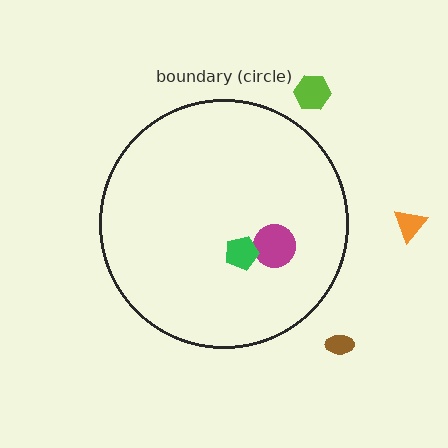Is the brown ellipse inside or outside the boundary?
Outside.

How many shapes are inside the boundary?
2 inside, 3 outside.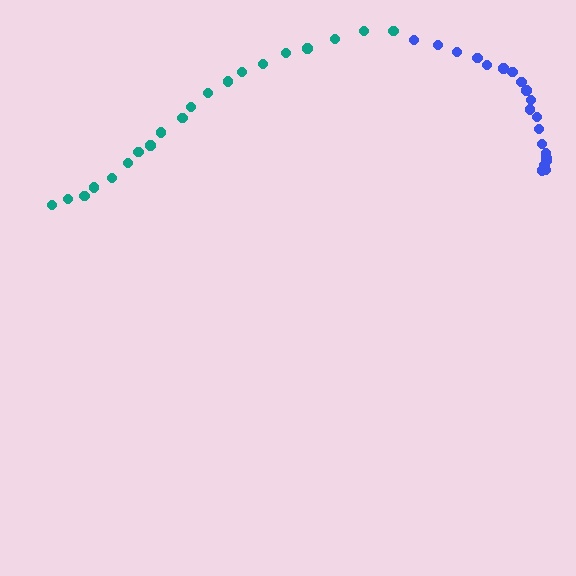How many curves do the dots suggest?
There are 2 distinct paths.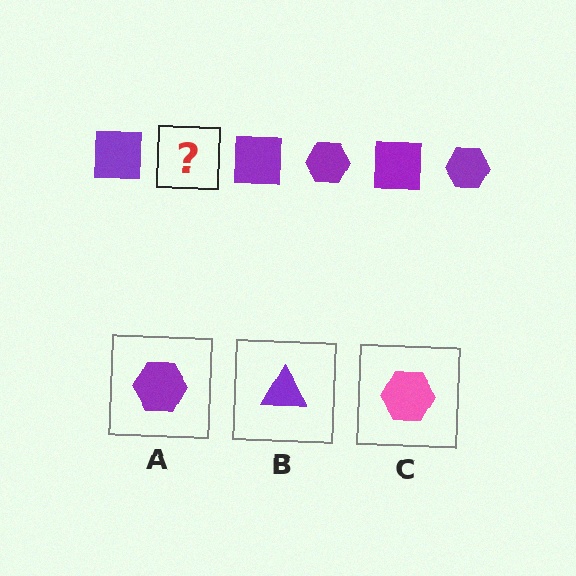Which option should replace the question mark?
Option A.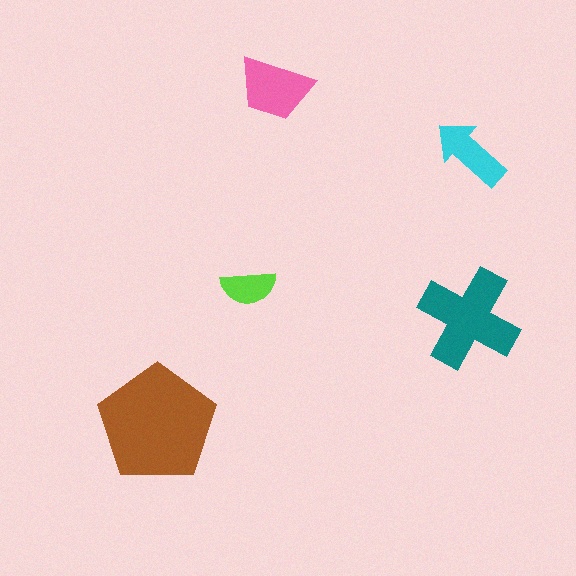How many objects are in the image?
There are 5 objects in the image.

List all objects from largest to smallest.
The brown pentagon, the teal cross, the pink trapezoid, the cyan arrow, the lime semicircle.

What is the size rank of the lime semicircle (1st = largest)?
5th.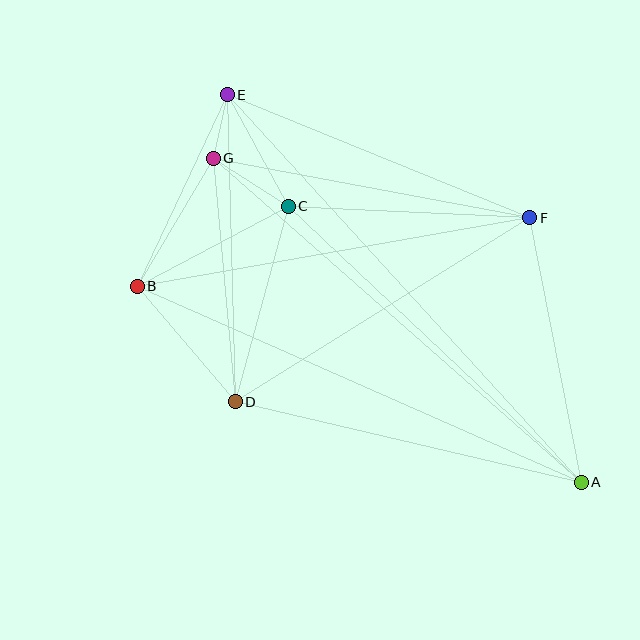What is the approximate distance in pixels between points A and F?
The distance between A and F is approximately 269 pixels.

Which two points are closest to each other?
Points E and G are closest to each other.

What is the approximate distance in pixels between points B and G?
The distance between B and G is approximately 149 pixels.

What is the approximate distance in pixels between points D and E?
The distance between D and E is approximately 307 pixels.